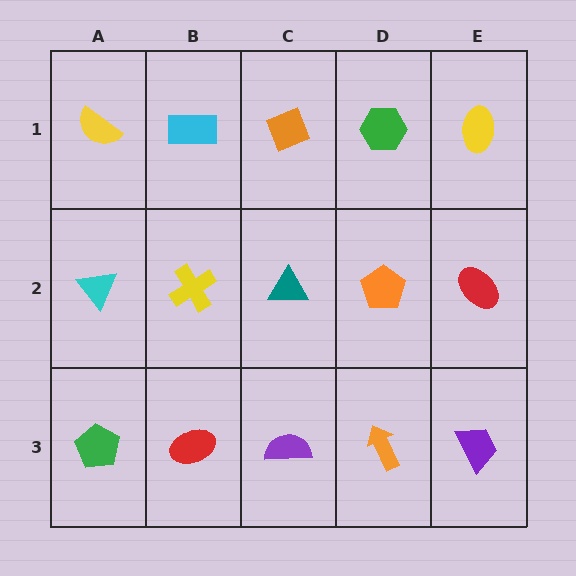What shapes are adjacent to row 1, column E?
A red ellipse (row 2, column E), a green hexagon (row 1, column D).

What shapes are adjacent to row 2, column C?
An orange diamond (row 1, column C), a purple semicircle (row 3, column C), a yellow cross (row 2, column B), an orange pentagon (row 2, column D).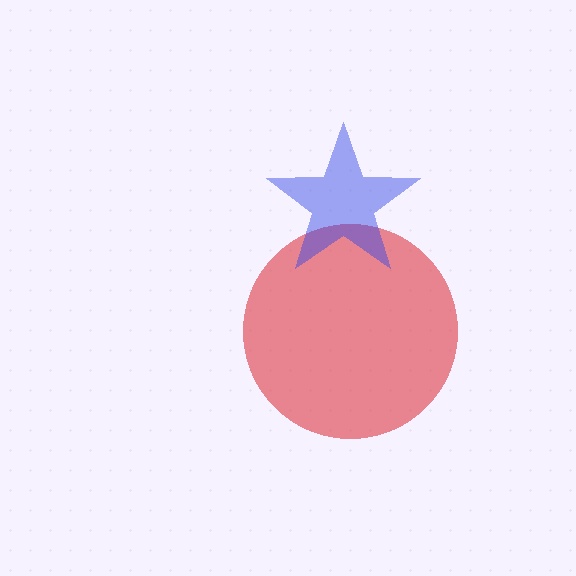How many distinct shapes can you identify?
There are 2 distinct shapes: a red circle, a blue star.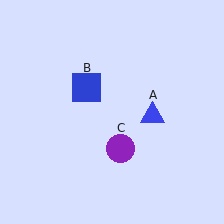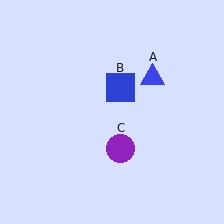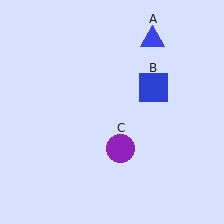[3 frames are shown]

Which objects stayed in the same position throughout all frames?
Purple circle (object C) remained stationary.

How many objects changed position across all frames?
2 objects changed position: blue triangle (object A), blue square (object B).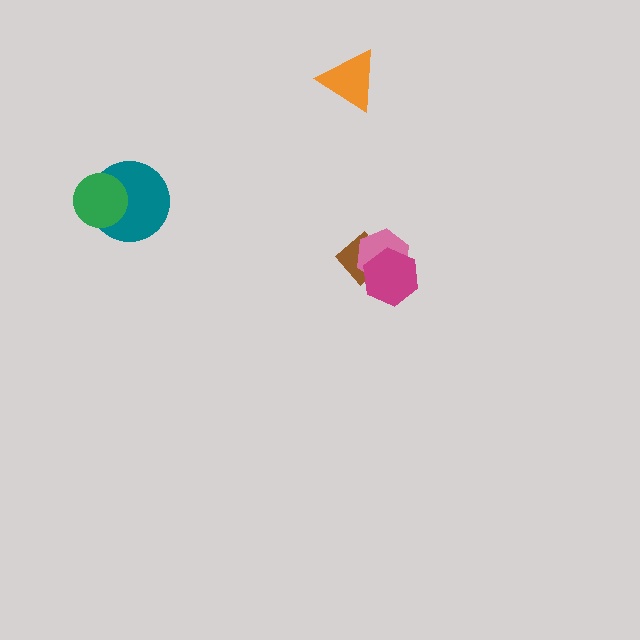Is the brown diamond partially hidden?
Yes, it is partially covered by another shape.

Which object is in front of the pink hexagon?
The magenta hexagon is in front of the pink hexagon.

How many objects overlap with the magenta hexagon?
2 objects overlap with the magenta hexagon.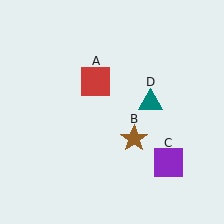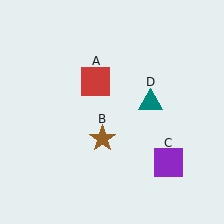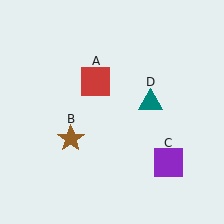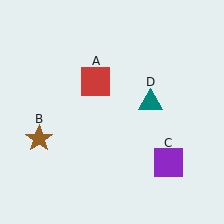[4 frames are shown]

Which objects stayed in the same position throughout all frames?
Red square (object A) and purple square (object C) and teal triangle (object D) remained stationary.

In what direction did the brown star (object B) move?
The brown star (object B) moved left.